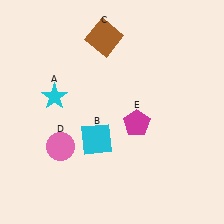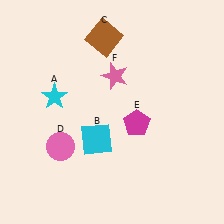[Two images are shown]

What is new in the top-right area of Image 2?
A pink star (F) was added in the top-right area of Image 2.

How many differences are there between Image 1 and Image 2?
There is 1 difference between the two images.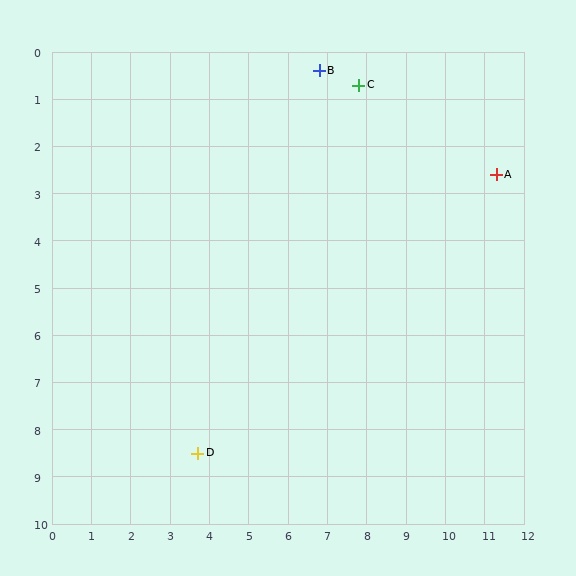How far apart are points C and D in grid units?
Points C and D are about 8.8 grid units apart.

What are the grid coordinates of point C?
Point C is at approximately (7.8, 0.7).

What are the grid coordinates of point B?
Point B is at approximately (6.8, 0.4).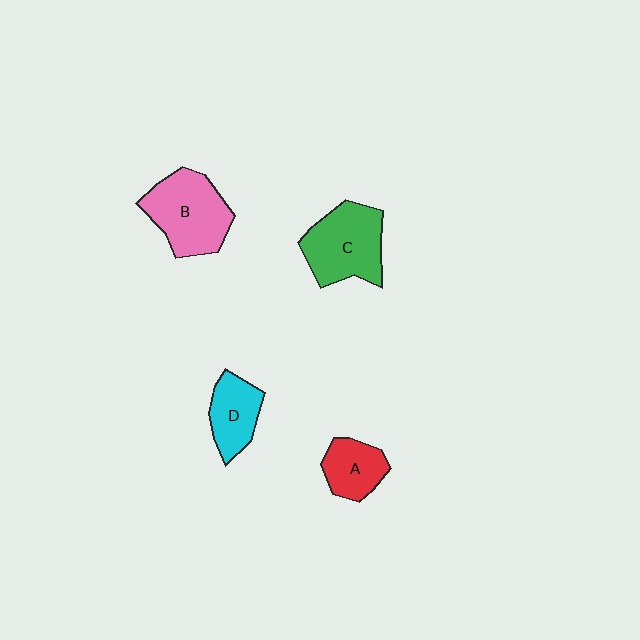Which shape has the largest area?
Shape B (pink).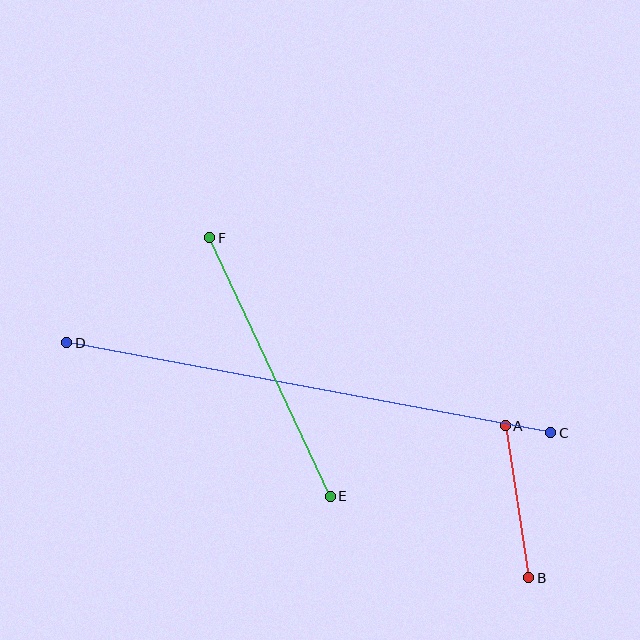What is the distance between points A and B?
The distance is approximately 154 pixels.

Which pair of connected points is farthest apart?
Points C and D are farthest apart.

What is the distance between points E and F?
The distance is approximately 285 pixels.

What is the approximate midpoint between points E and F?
The midpoint is at approximately (270, 367) pixels.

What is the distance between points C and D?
The distance is approximately 492 pixels.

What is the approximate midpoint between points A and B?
The midpoint is at approximately (517, 502) pixels.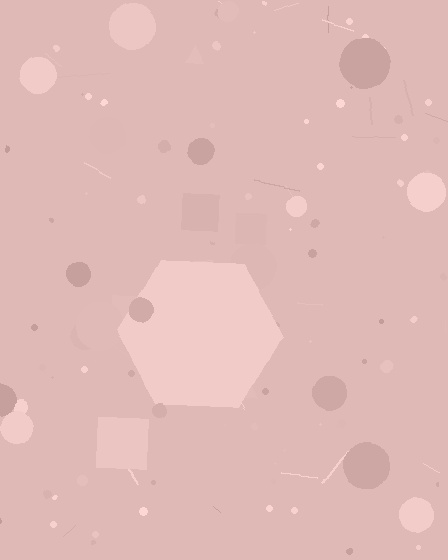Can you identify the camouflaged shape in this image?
The camouflaged shape is a hexagon.